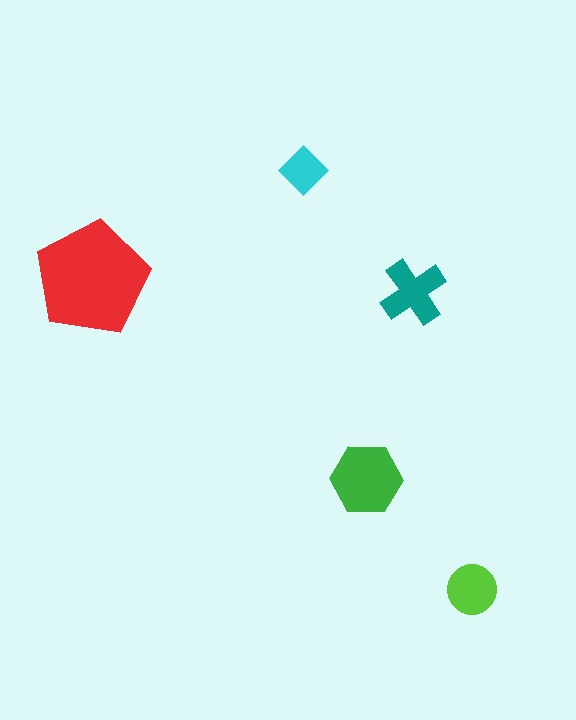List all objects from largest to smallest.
The red pentagon, the green hexagon, the teal cross, the lime circle, the cyan diamond.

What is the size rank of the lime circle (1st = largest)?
4th.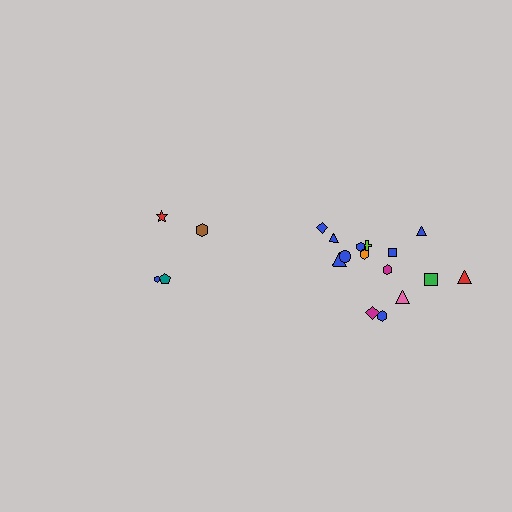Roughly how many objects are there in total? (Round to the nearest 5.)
Roughly 20 objects in total.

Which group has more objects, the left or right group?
The right group.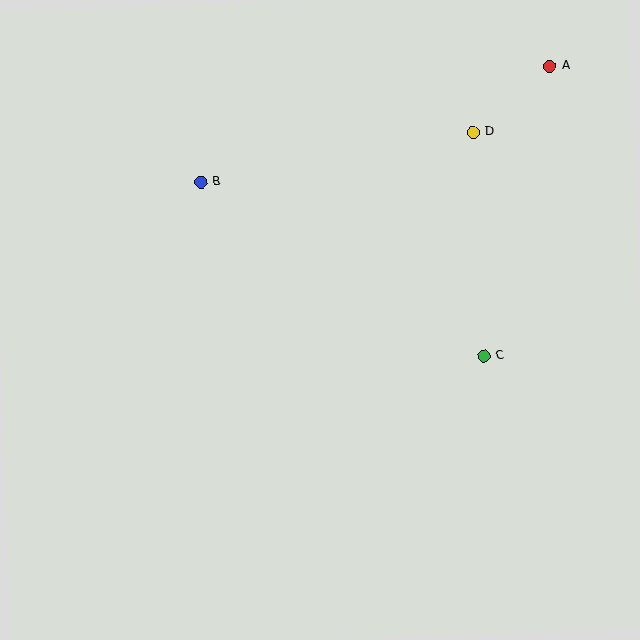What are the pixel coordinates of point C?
Point C is at (484, 356).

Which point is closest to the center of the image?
Point C at (484, 356) is closest to the center.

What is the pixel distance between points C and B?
The distance between C and B is 332 pixels.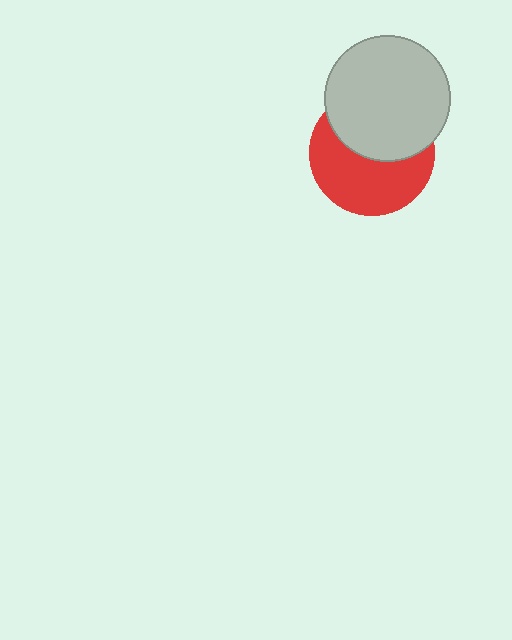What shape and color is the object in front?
The object in front is a light gray circle.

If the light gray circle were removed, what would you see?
You would see the complete red circle.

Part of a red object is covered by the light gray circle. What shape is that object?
It is a circle.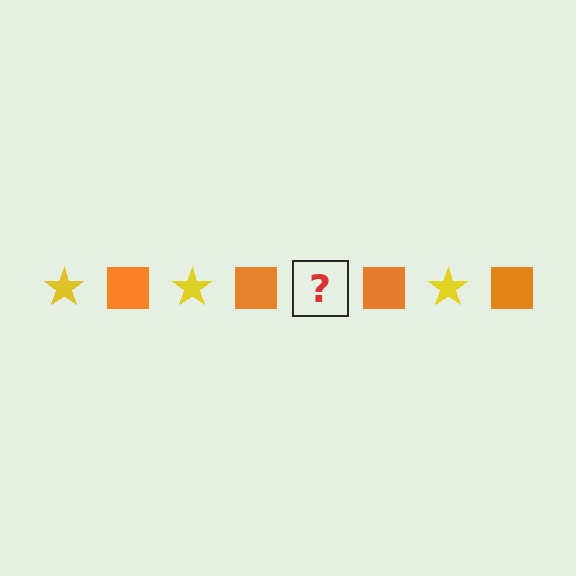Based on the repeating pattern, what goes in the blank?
The blank should be a yellow star.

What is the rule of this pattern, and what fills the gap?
The rule is that the pattern alternates between yellow star and orange square. The gap should be filled with a yellow star.